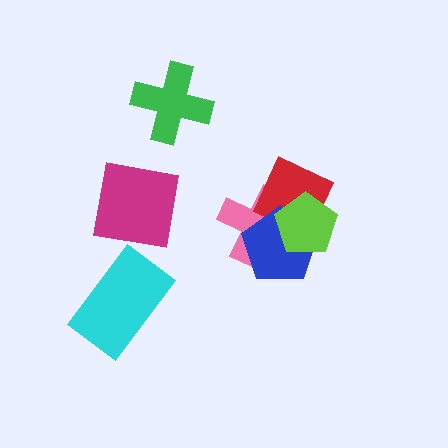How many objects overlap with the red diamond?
3 objects overlap with the red diamond.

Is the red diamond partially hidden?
Yes, it is partially covered by another shape.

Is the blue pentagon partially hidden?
Yes, it is partially covered by another shape.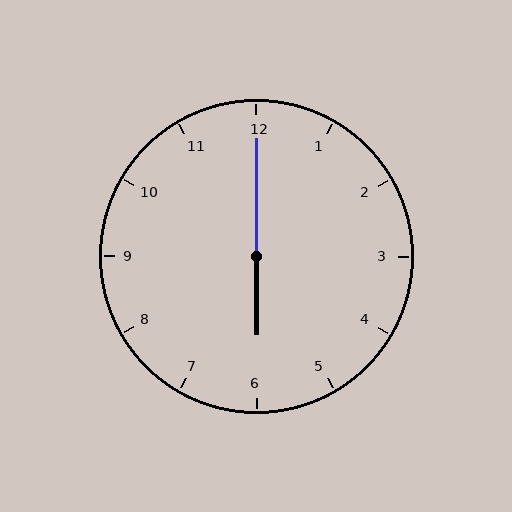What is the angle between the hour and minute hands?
Approximately 180 degrees.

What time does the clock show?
6:00.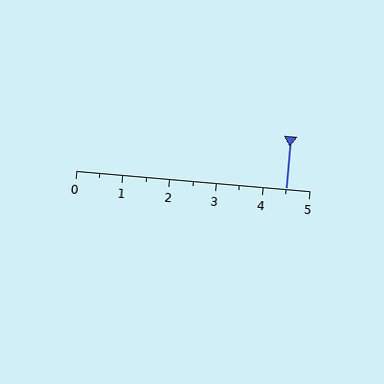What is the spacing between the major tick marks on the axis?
The major ticks are spaced 1 apart.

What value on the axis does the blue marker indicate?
The marker indicates approximately 4.5.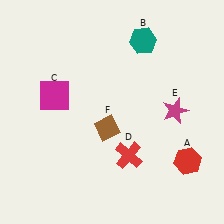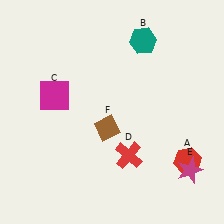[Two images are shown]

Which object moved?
The magenta star (E) moved down.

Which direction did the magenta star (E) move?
The magenta star (E) moved down.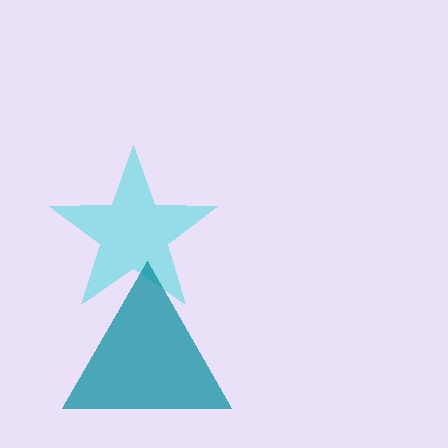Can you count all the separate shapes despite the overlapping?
Yes, there are 2 separate shapes.